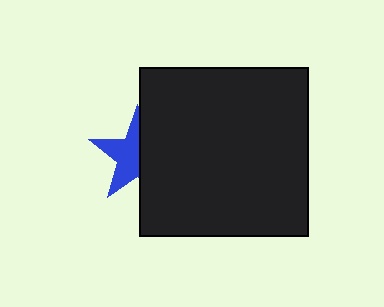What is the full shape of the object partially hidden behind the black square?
The partially hidden object is a blue star.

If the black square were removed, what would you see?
You would see the complete blue star.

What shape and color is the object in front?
The object in front is a black square.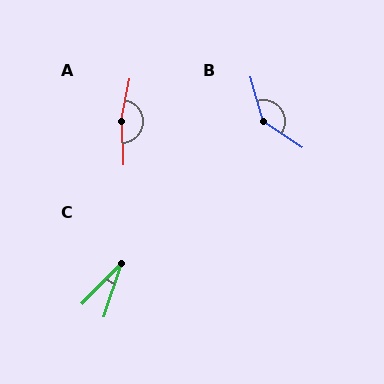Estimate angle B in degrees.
Approximately 140 degrees.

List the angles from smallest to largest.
C (27°), B (140°), A (168°).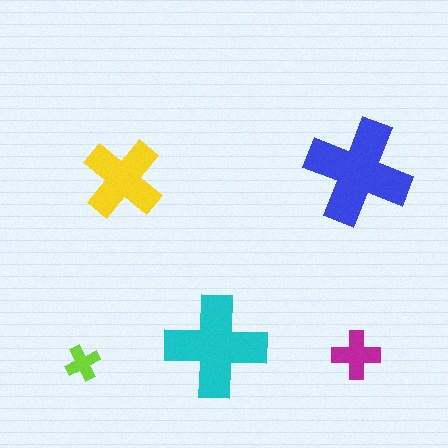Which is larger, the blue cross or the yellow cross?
The blue one.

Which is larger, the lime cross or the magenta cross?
The magenta one.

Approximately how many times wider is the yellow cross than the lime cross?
About 2.5 times wider.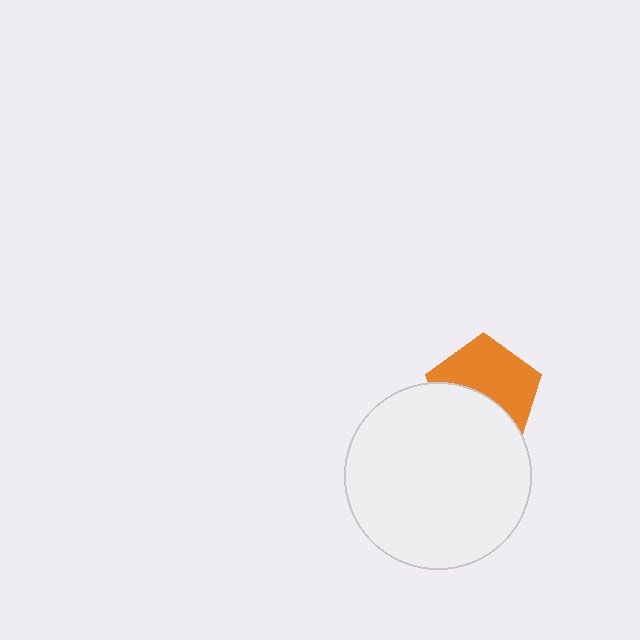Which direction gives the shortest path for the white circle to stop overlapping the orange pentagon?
Moving down gives the shortest separation.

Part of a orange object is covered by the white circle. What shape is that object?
It is a pentagon.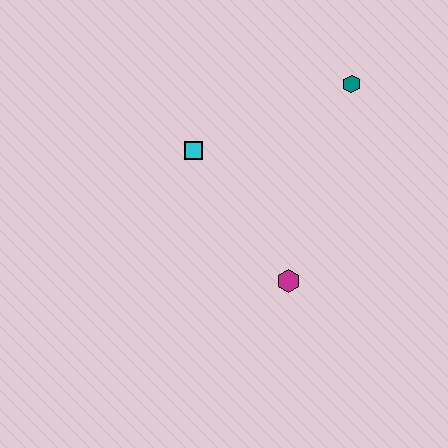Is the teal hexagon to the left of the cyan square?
No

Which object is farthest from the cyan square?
The teal hexagon is farthest from the cyan square.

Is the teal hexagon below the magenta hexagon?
No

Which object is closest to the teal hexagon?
The cyan square is closest to the teal hexagon.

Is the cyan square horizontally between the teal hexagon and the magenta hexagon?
No